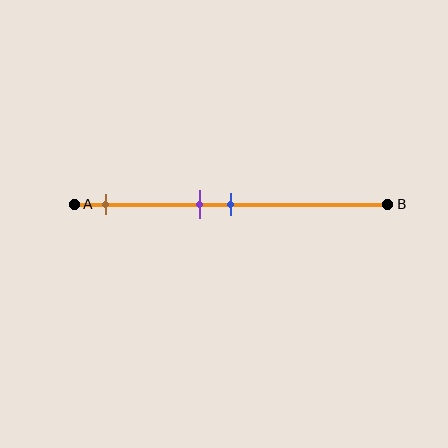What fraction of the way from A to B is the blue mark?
The blue mark is approximately 50% (0.5) of the way from A to B.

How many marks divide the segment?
There are 3 marks dividing the segment.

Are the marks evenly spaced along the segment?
No, the marks are not evenly spaced.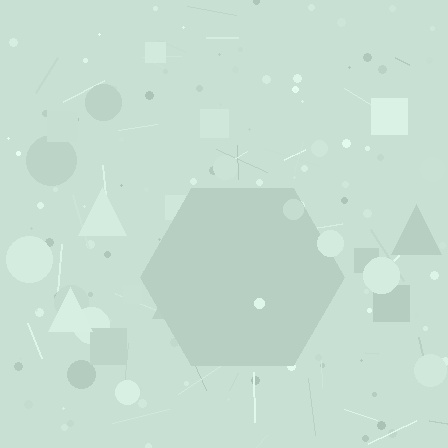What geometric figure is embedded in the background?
A hexagon is embedded in the background.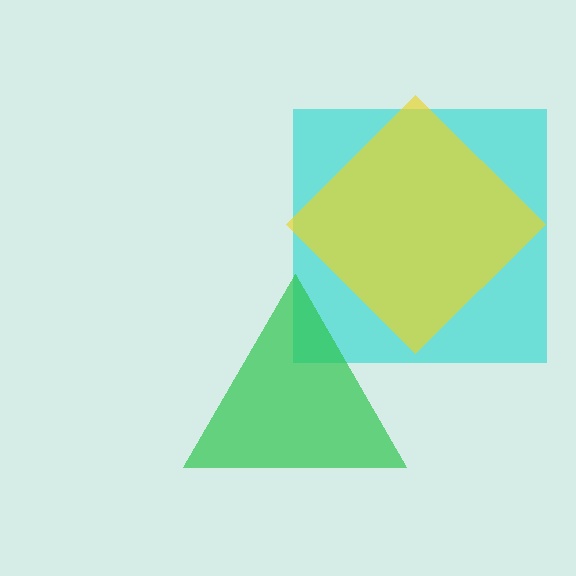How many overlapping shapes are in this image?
There are 3 overlapping shapes in the image.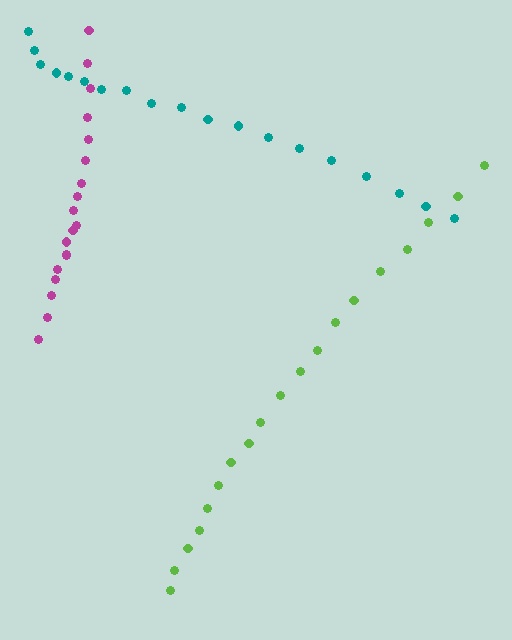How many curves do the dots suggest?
There are 3 distinct paths.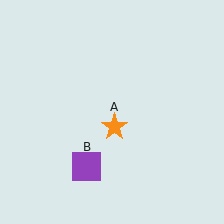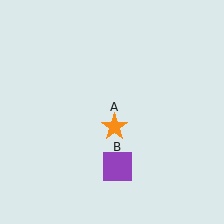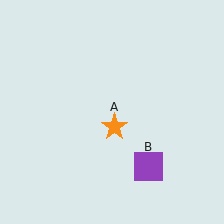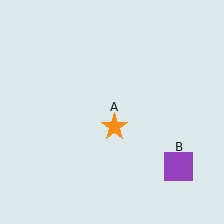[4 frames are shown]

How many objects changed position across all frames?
1 object changed position: purple square (object B).